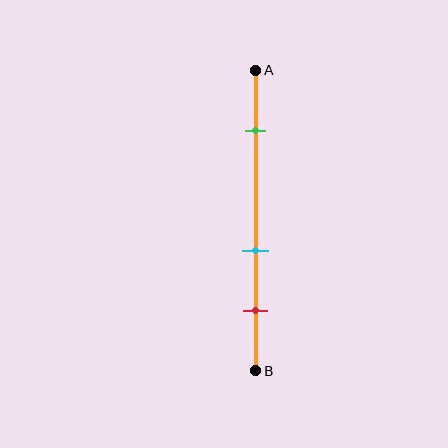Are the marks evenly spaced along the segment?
No, the marks are not evenly spaced.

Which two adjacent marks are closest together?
The cyan and red marks are the closest adjacent pair.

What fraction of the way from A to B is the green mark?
The green mark is approximately 20% (0.2) of the way from A to B.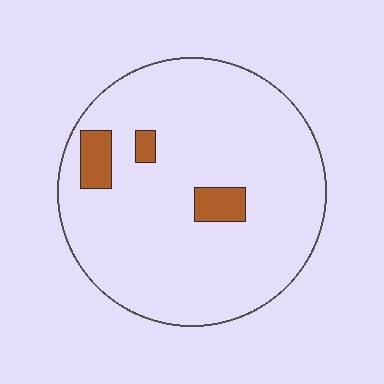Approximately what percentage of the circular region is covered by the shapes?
Approximately 10%.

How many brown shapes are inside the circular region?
3.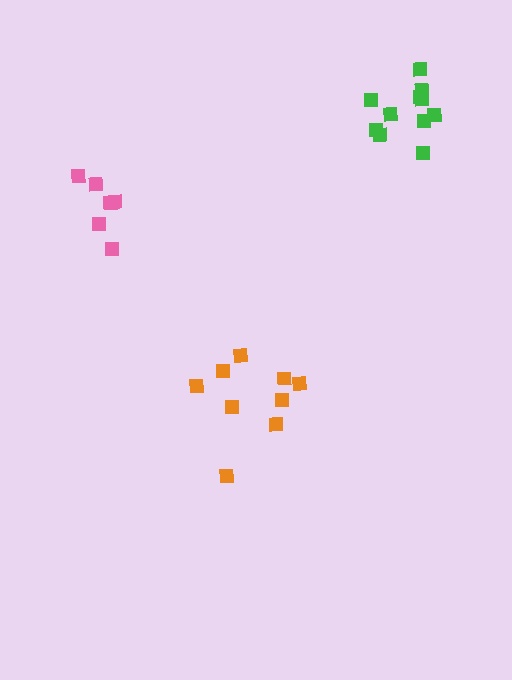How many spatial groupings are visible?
There are 3 spatial groupings.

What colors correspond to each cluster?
The clusters are colored: pink, green, orange.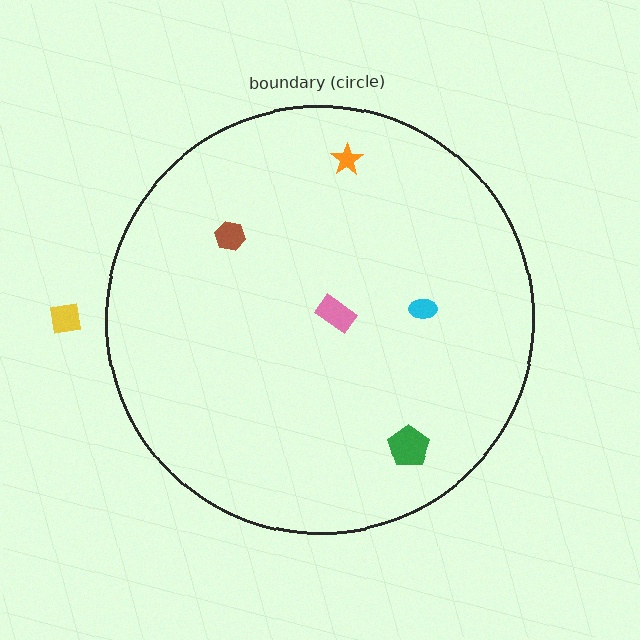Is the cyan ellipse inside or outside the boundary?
Inside.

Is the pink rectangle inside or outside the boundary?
Inside.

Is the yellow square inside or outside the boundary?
Outside.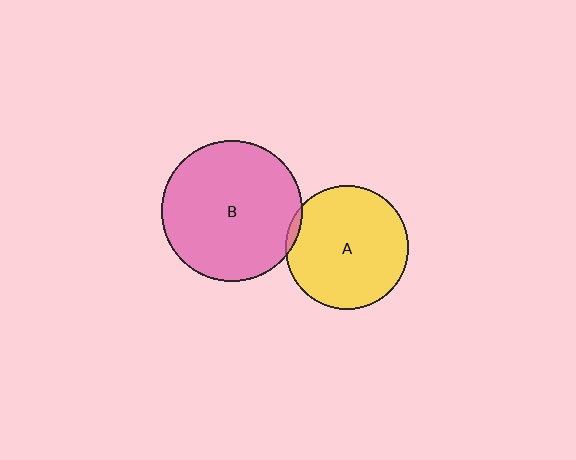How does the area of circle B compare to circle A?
Approximately 1.3 times.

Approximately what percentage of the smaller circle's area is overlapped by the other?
Approximately 5%.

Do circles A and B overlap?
Yes.